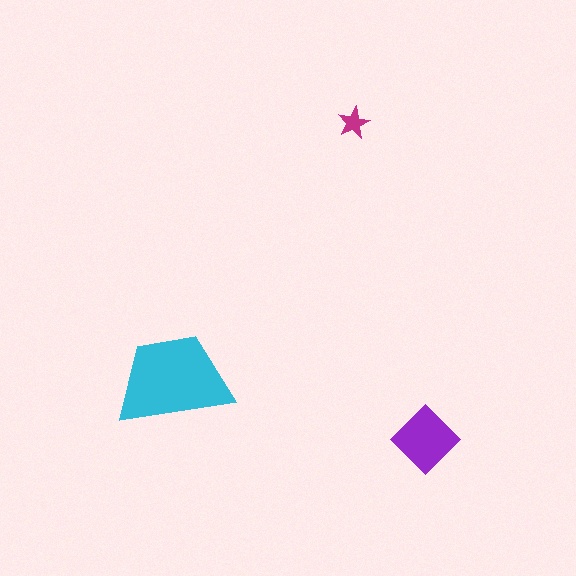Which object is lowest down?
The purple diamond is bottommost.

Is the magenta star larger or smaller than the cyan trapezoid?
Smaller.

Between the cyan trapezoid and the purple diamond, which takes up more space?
The cyan trapezoid.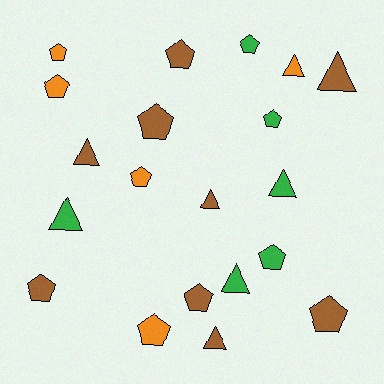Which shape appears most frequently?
Pentagon, with 12 objects.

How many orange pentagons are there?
There are 4 orange pentagons.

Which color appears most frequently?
Brown, with 9 objects.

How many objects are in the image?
There are 20 objects.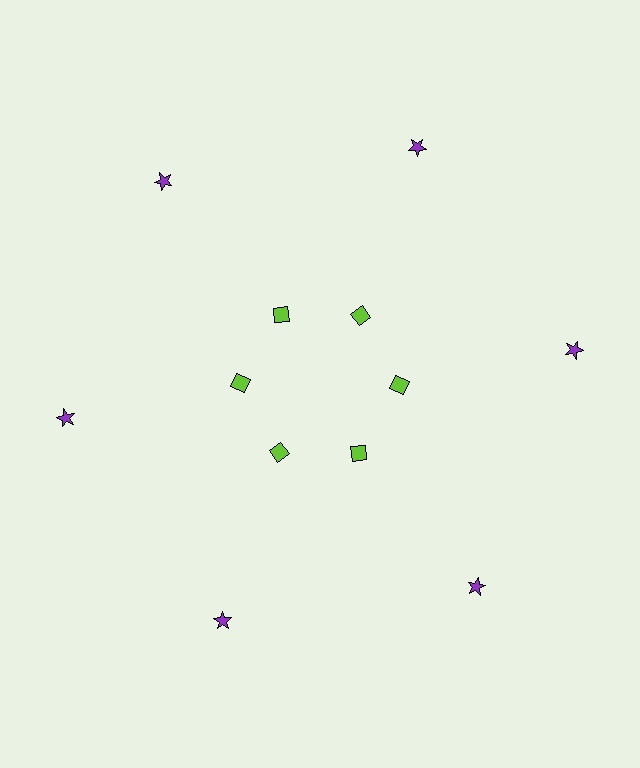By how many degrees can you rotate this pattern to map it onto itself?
The pattern maps onto itself every 60 degrees of rotation.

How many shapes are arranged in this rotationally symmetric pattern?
There are 12 shapes, arranged in 6 groups of 2.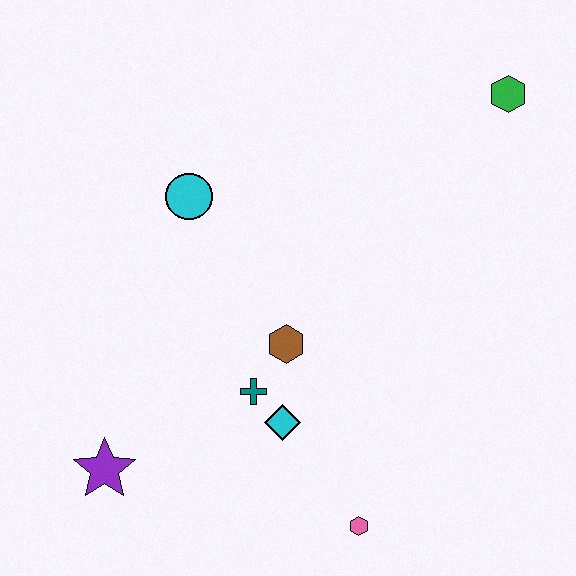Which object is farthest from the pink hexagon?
The green hexagon is farthest from the pink hexagon.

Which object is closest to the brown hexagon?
The teal cross is closest to the brown hexagon.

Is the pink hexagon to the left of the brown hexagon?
No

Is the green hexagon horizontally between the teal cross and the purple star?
No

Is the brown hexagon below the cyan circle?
Yes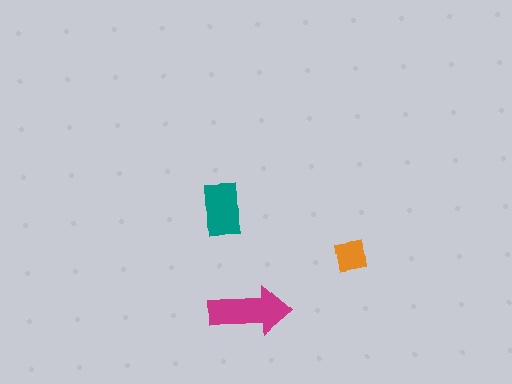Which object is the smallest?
The orange square.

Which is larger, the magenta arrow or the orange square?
The magenta arrow.